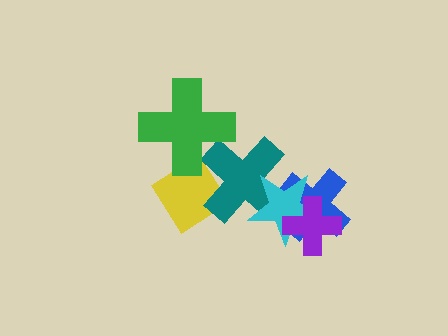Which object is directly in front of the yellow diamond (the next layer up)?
The teal cross is directly in front of the yellow diamond.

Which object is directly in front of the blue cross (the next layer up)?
The cyan star is directly in front of the blue cross.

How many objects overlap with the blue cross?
3 objects overlap with the blue cross.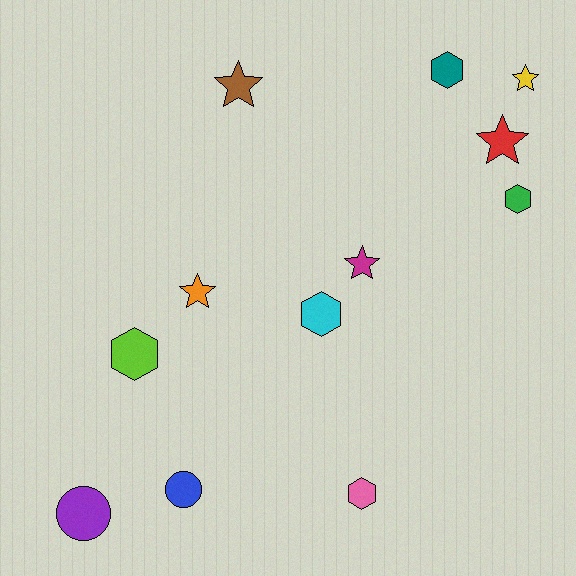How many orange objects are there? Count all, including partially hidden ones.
There is 1 orange object.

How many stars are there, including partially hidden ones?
There are 5 stars.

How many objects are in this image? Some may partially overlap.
There are 12 objects.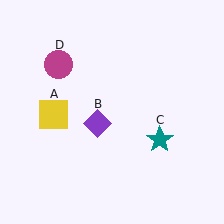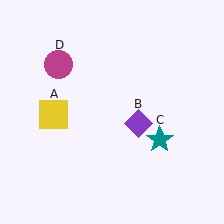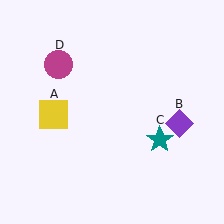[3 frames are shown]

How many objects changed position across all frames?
1 object changed position: purple diamond (object B).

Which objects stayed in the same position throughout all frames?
Yellow square (object A) and teal star (object C) and magenta circle (object D) remained stationary.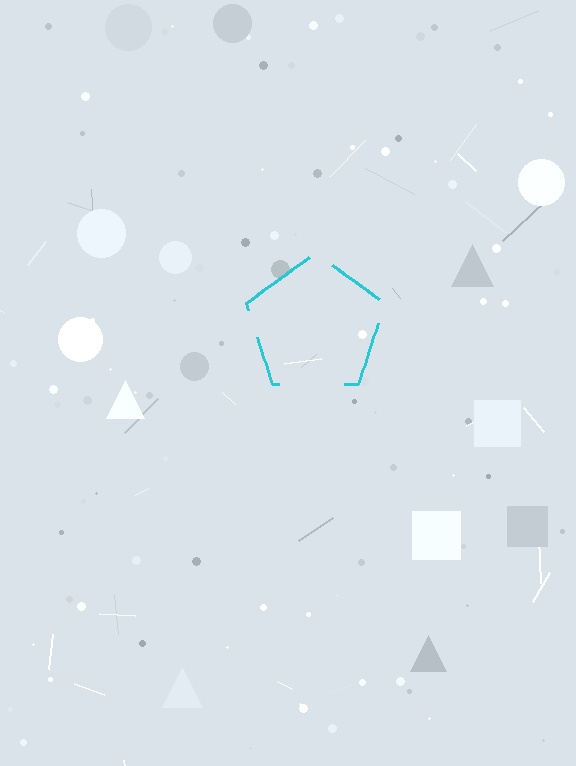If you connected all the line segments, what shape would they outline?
They would outline a pentagon.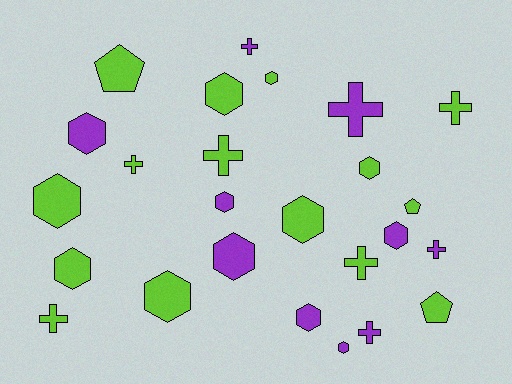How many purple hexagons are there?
There are 6 purple hexagons.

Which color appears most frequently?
Lime, with 15 objects.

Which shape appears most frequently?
Hexagon, with 13 objects.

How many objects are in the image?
There are 25 objects.